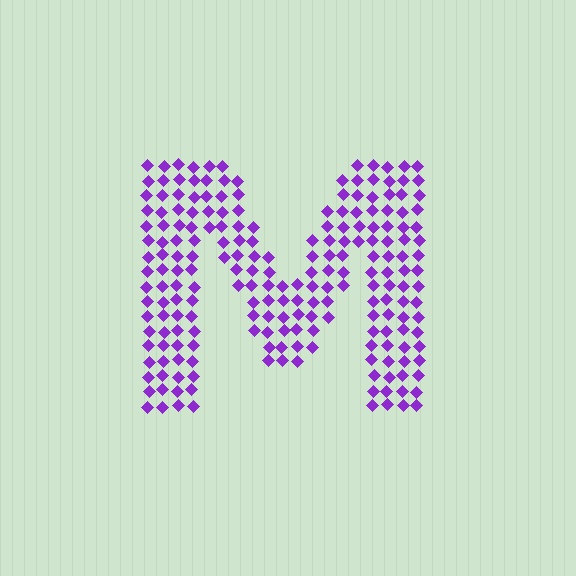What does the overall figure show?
The overall figure shows the letter M.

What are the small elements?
The small elements are diamonds.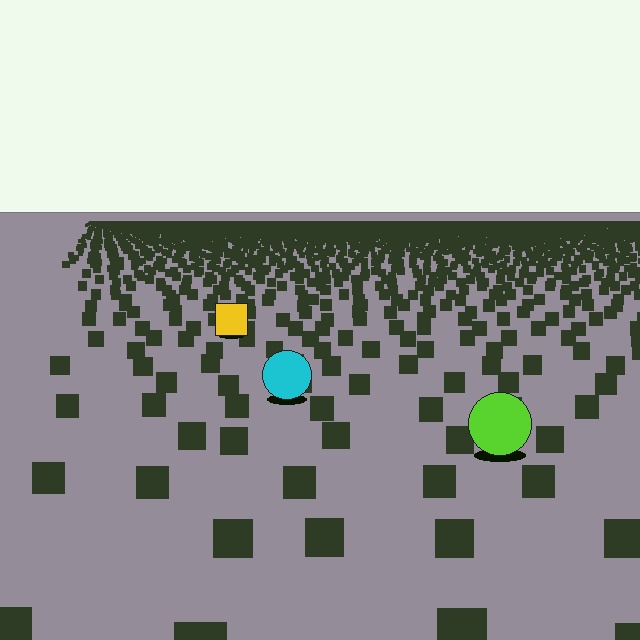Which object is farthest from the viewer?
The yellow square is farthest from the viewer. It appears smaller and the ground texture around it is denser.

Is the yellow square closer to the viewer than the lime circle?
No. The lime circle is closer — you can tell from the texture gradient: the ground texture is coarser near it.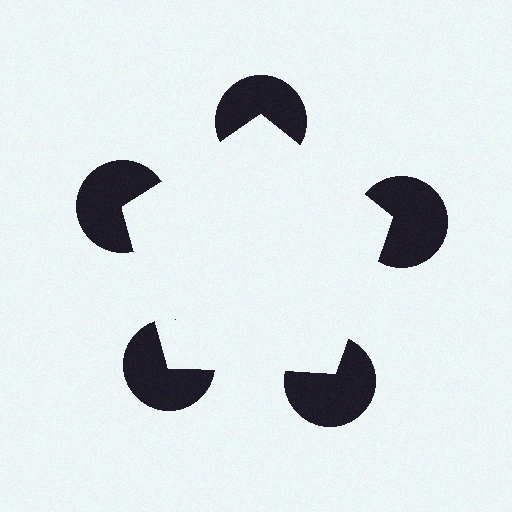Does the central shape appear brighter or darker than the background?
It typically appears slightly brighter than the background, even though no actual brightness change is drawn.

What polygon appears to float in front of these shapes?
An illusory pentagon — its edges are inferred from the aligned wedge cuts in the pac-man discs, not physically drawn.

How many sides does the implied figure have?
5 sides.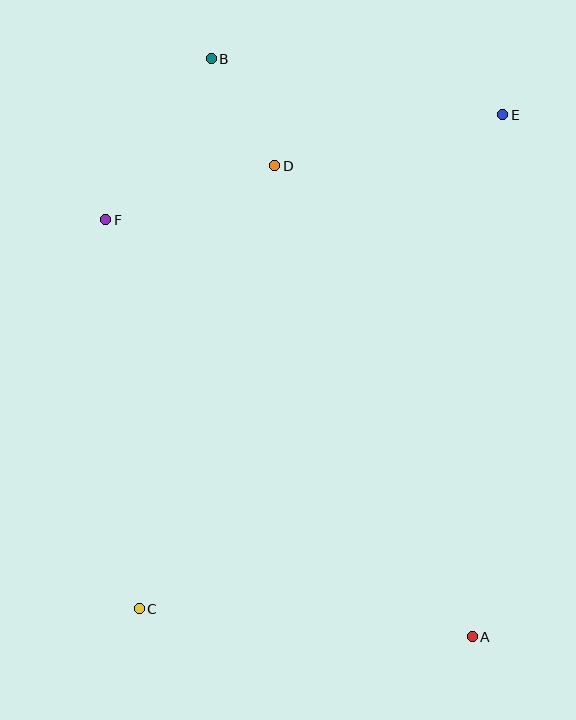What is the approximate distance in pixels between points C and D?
The distance between C and D is approximately 463 pixels.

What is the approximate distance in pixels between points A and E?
The distance between A and E is approximately 523 pixels.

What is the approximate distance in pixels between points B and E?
The distance between B and E is approximately 297 pixels.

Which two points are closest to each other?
Points B and D are closest to each other.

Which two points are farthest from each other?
Points A and B are farthest from each other.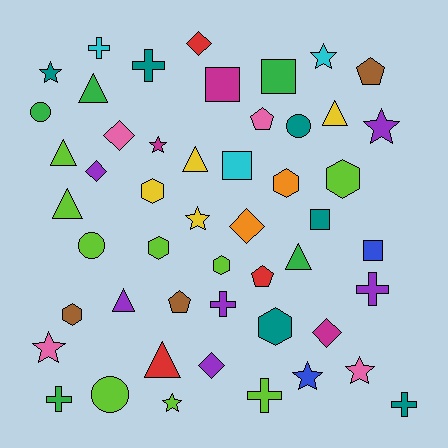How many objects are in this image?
There are 50 objects.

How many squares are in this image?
There are 5 squares.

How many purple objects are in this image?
There are 6 purple objects.